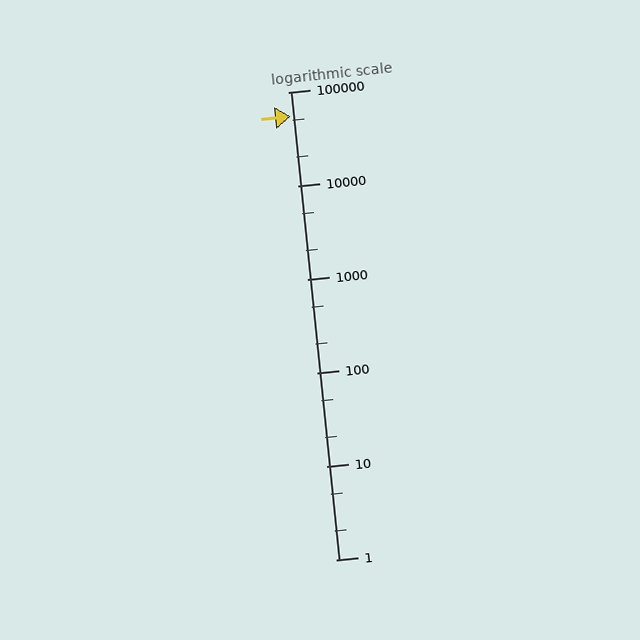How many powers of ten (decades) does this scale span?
The scale spans 5 decades, from 1 to 100000.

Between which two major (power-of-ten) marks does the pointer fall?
The pointer is between 10000 and 100000.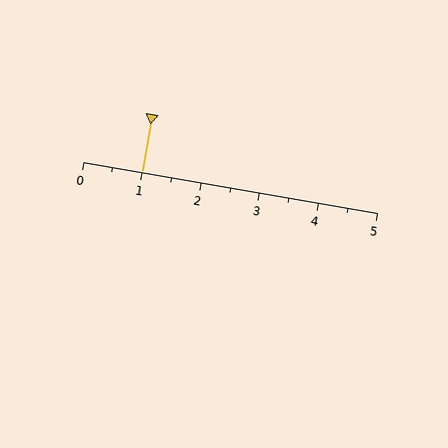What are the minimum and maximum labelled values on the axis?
The axis runs from 0 to 5.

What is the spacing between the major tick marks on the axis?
The major ticks are spaced 1 apart.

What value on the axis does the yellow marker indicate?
The marker indicates approximately 1.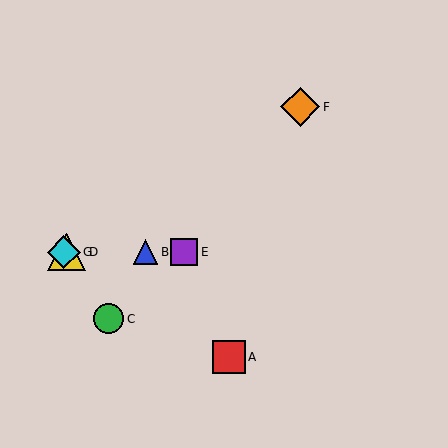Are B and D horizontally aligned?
Yes, both are at y≈252.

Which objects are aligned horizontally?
Objects B, D, E, G are aligned horizontally.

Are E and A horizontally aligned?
No, E is at y≈252 and A is at y≈357.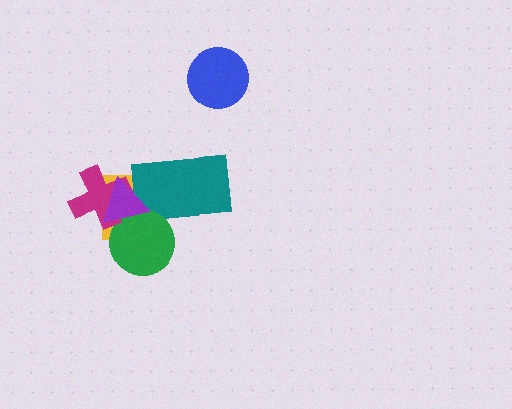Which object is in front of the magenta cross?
The purple triangle is in front of the magenta cross.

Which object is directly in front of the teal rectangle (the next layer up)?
The green circle is directly in front of the teal rectangle.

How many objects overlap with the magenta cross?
2 objects overlap with the magenta cross.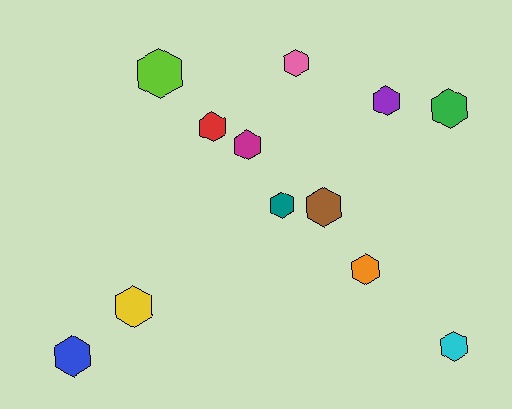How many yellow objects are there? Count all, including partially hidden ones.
There is 1 yellow object.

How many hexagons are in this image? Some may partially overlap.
There are 12 hexagons.